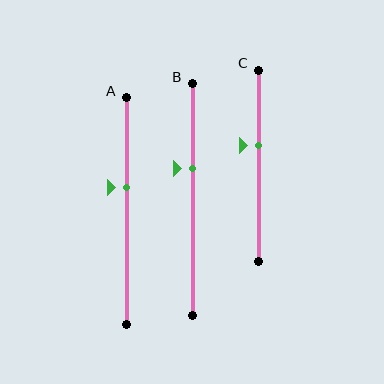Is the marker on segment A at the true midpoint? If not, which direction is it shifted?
No, the marker on segment A is shifted upward by about 10% of the segment length.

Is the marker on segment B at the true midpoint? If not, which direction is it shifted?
No, the marker on segment B is shifted upward by about 13% of the segment length.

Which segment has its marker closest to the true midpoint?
Segment A has its marker closest to the true midpoint.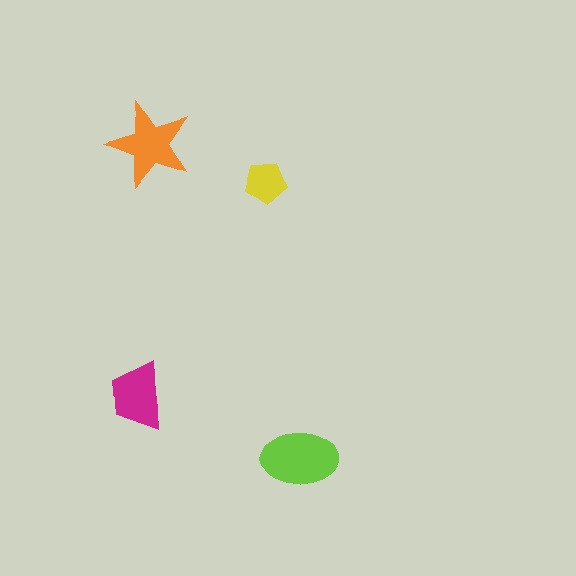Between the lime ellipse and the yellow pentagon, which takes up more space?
The lime ellipse.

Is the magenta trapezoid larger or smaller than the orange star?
Smaller.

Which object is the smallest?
The yellow pentagon.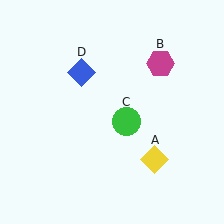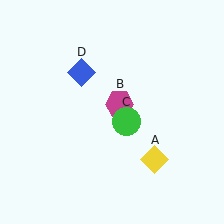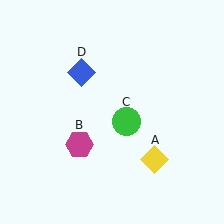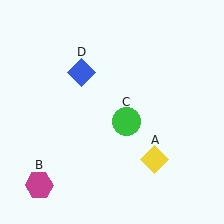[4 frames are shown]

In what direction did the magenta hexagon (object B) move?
The magenta hexagon (object B) moved down and to the left.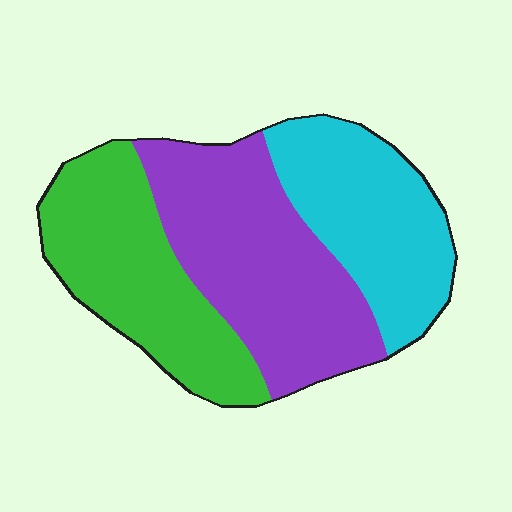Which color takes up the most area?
Purple, at roughly 40%.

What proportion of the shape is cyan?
Cyan takes up between a quarter and a half of the shape.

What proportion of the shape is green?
Green takes up about one third (1/3) of the shape.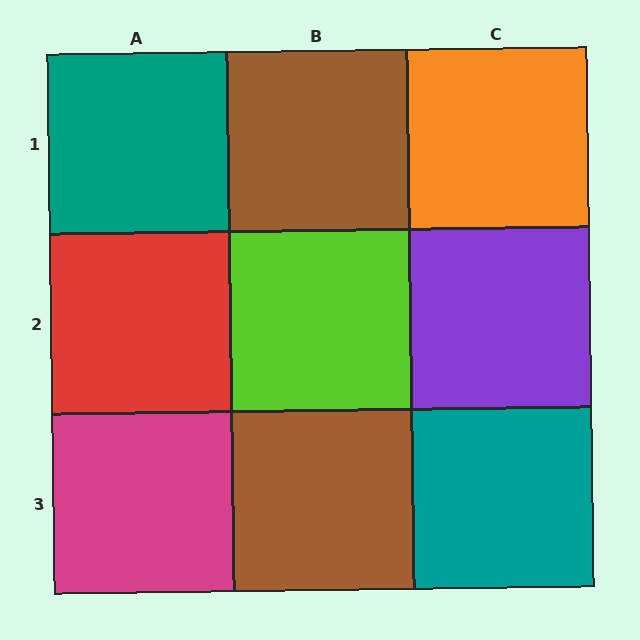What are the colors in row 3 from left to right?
Magenta, brown, teal.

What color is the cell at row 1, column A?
Teal.